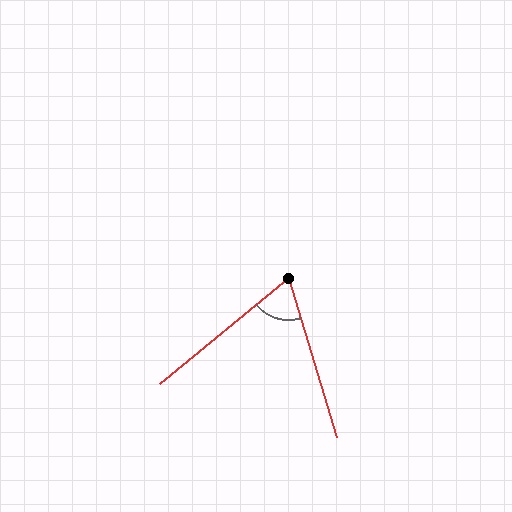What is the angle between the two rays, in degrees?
Approximately 67 degrees.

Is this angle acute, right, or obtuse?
It is acute.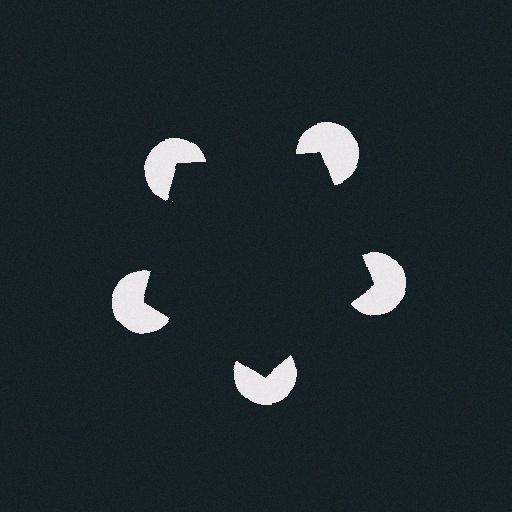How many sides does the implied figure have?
5 sides.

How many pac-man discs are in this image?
There are 5 — one at each vertex of the illusory pentagon.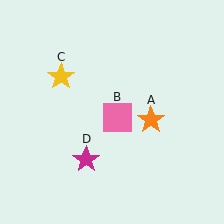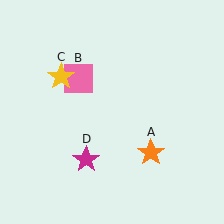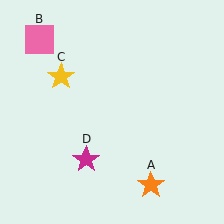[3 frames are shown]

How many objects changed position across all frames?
2 objects changed position: orange star (object A), pink square (object B).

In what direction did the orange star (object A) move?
The orange star (object A) moved down.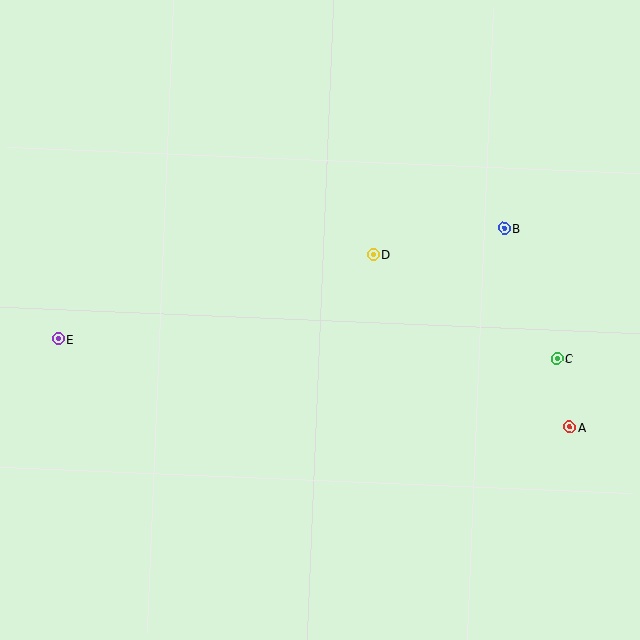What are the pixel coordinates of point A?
Point A is at (569, 427).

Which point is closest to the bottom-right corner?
Point A is closest to the bottom-right corner.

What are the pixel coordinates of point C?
Point C is at (557, 359).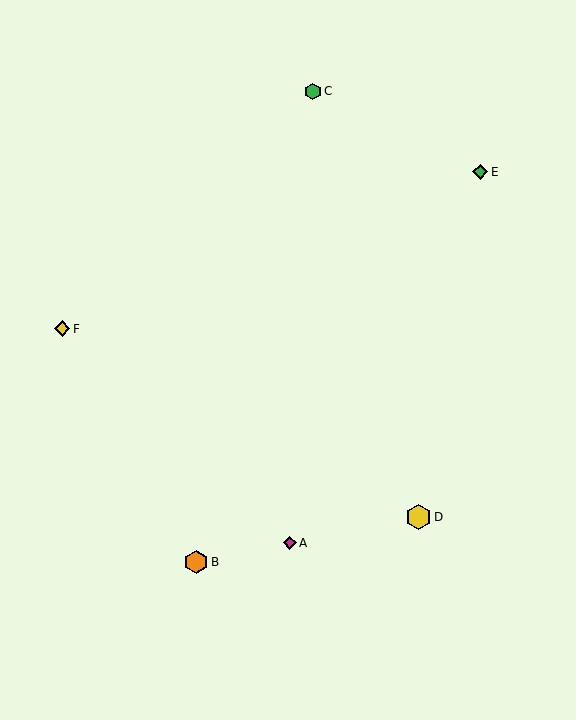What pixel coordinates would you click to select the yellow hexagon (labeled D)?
Click at (419, 517) to select the yellow hexagon D.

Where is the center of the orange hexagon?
The center of the orange hexagon is at (196, 562).